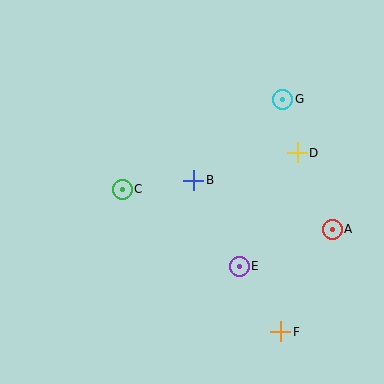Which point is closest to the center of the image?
Point B at (194, 180) is closest to the center.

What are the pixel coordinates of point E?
Point E is at (239, 266).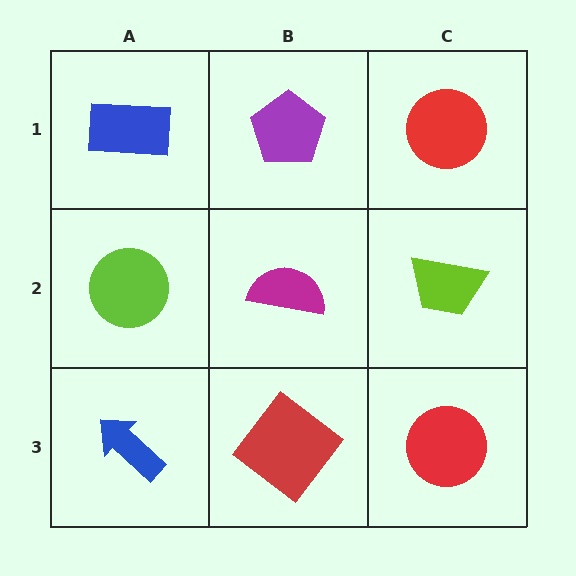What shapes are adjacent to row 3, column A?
A lime circle (row 2, column A), a red diamond (row 3, column B).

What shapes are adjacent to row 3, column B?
A magenta semicircle (row 2, column B), a blue arrow (row 3, column A), a red circle (row 3, column C).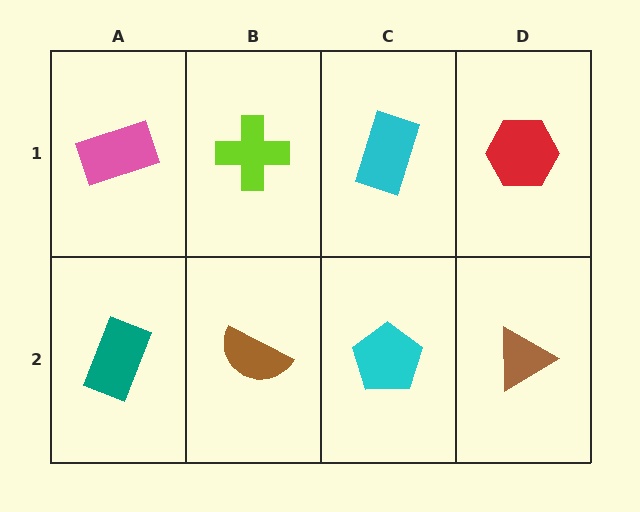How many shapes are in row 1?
4 shapes.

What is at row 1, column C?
A cyan rectangle.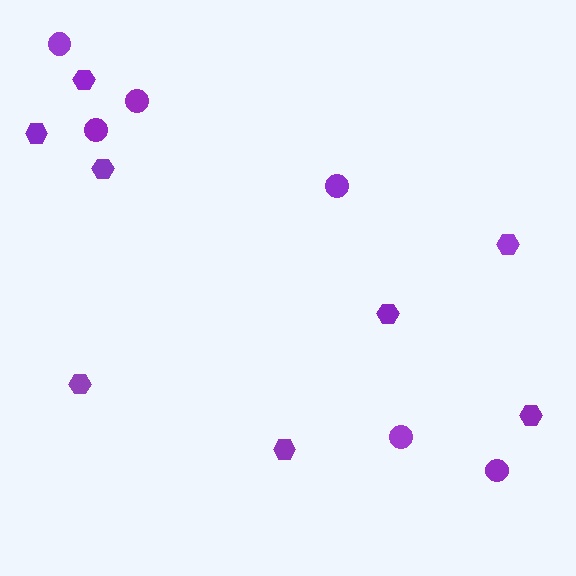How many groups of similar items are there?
There are 2 groups: one group of hexagons (8) and one group of circles (6).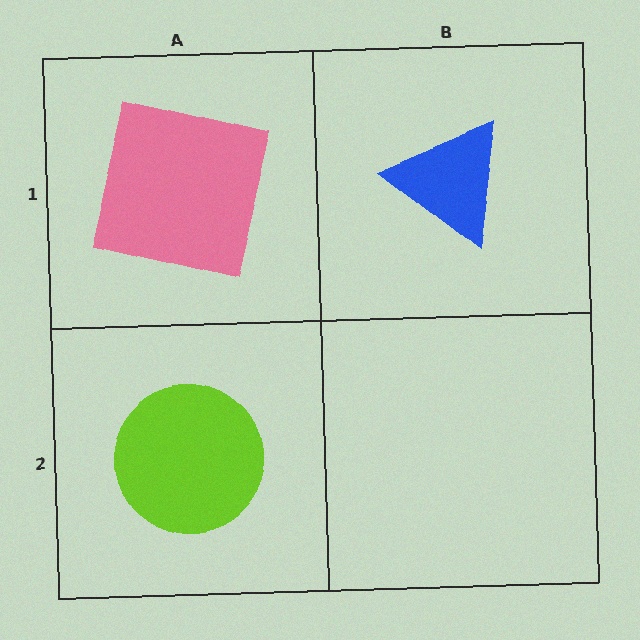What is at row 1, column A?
A pink square.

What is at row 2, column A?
A lime circle.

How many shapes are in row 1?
2 shapes.